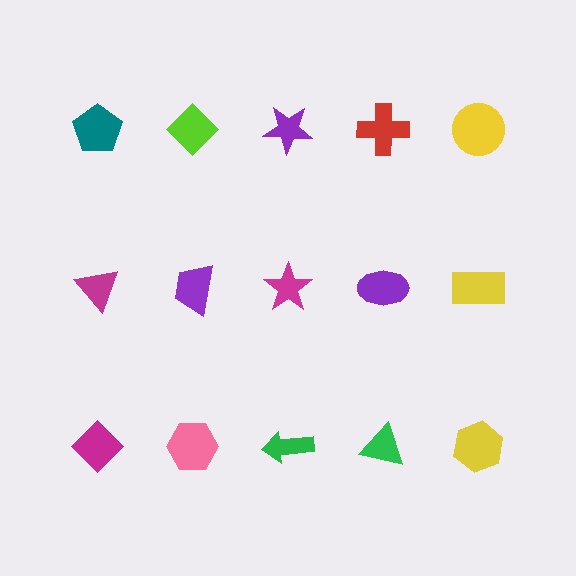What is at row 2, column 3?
A magenta star.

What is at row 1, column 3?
A purple star.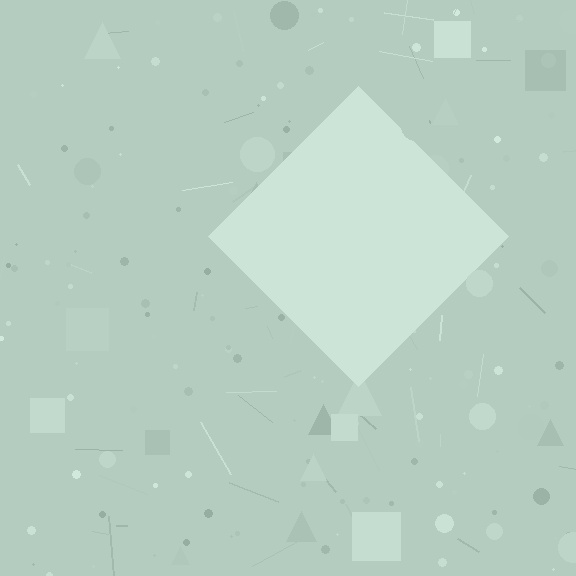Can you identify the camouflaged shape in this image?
The camouflaged shape is a diamond.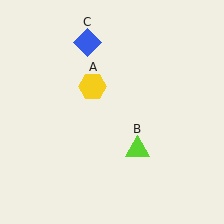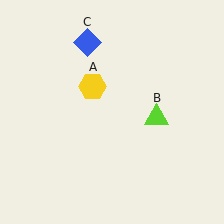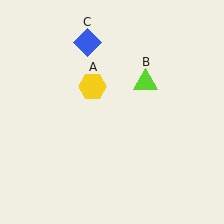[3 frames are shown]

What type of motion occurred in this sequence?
The lime triangle (object B) rotated counterclockwise around the center of the scene.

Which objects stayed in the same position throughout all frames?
Yellow hexagon (object A) and blue diamond (object C) remained stationary.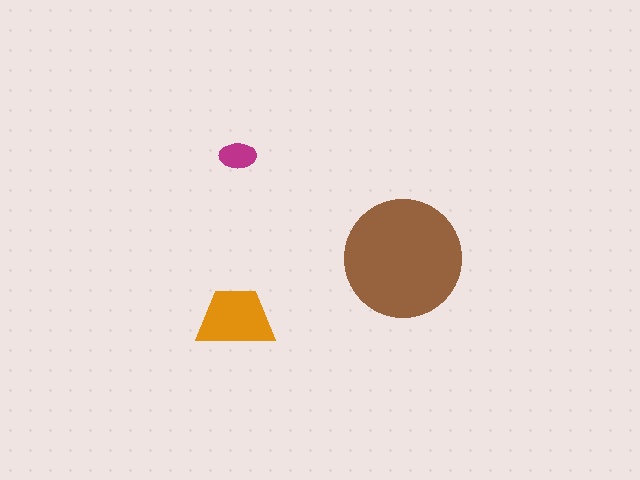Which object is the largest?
The brown circle.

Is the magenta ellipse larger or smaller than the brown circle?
Smaller.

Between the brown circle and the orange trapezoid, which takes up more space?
The brown circle.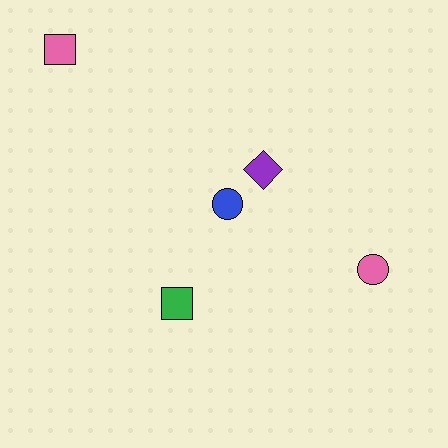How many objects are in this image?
There are 5 objects.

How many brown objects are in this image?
There are no brown objects.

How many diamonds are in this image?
There is 1 diamond.